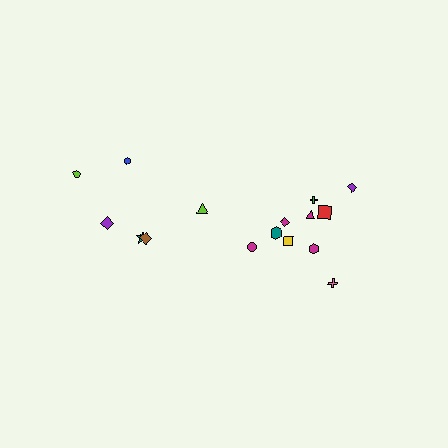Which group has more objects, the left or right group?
The right group.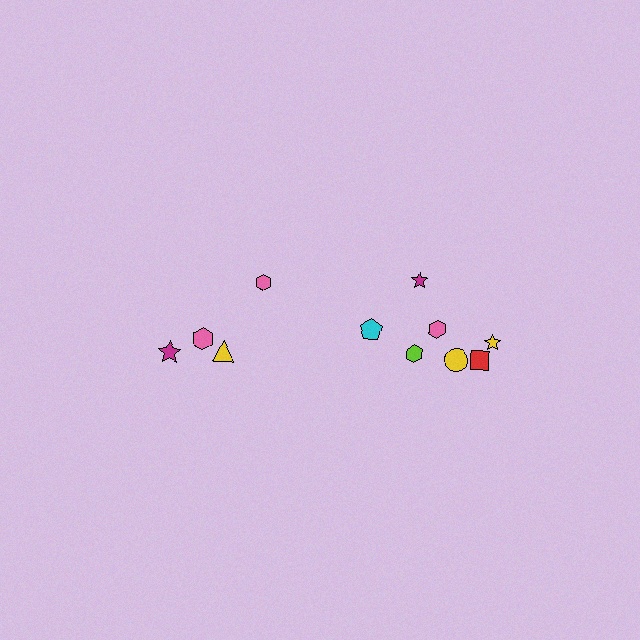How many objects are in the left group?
There are 4 objects.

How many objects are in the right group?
There are 7 objects.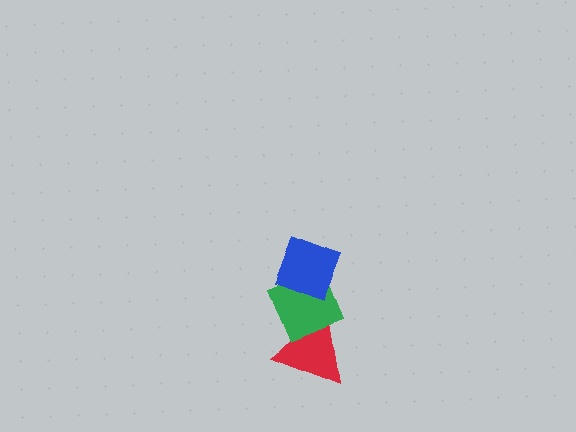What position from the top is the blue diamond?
The blue diamond is 1st from the top.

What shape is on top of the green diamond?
The blue diamond is on top of the green diamond.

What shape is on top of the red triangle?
The green diamond is on top of the red triangle.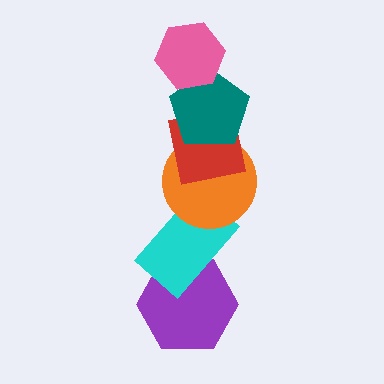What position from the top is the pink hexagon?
The pink hexagon is 1st from the top.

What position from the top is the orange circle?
The orange circle is 4th from the top.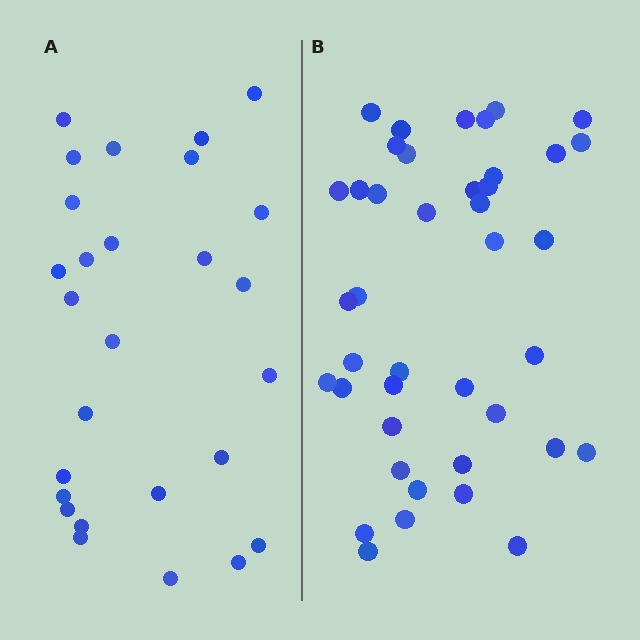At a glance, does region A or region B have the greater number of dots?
Region B (the right region) has more dots.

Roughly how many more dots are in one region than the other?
Region B has approximately 15 more dots than region A.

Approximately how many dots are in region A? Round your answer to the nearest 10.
About 30 dots. (The exact count is 27, which rounds to 30.)